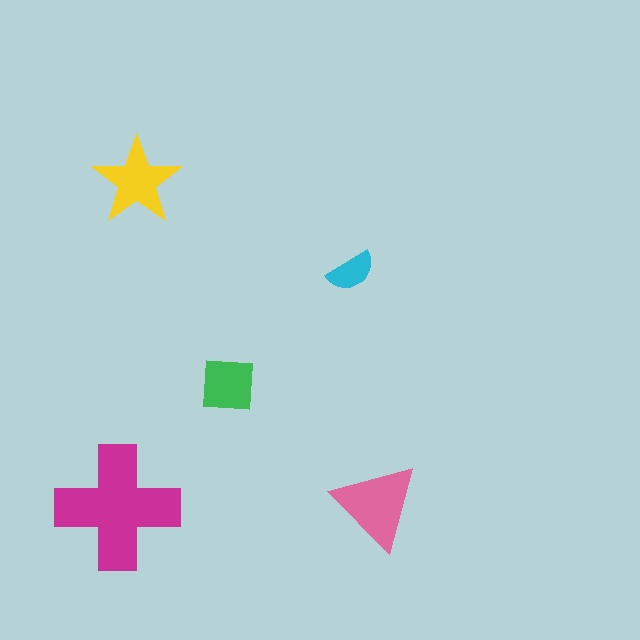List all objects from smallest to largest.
The cyan semicircle, the green square, the yellow star, the pink triangle, the magenta cross.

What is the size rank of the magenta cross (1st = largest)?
1st.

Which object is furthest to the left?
The magenta cross is leftmost.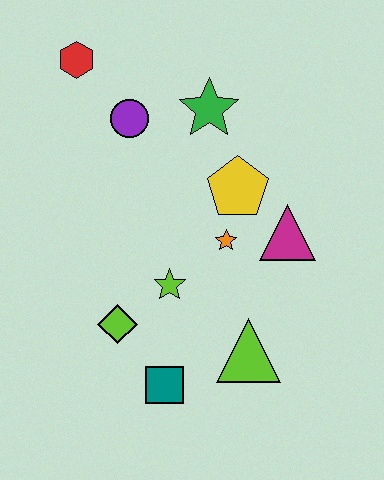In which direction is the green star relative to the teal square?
The green star is above the teal square.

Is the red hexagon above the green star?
Yes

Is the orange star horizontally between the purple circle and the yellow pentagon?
Yes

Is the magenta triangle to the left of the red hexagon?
No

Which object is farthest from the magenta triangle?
The red hexagon is farthest from the magenta triangle.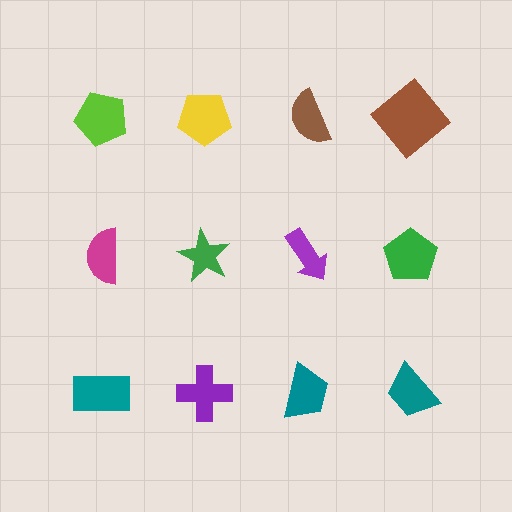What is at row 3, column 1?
A teal rectangle.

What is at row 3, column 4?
A teal trapezoid.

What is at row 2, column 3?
A purple arrow.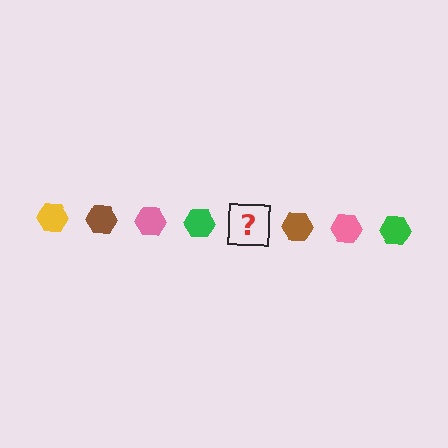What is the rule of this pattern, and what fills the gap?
The rule is that the pattern cycles through yellow, brown, pink, green hexagons. The gap should be filled with a yellow hexagon.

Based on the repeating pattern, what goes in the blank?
The blank should be a yellow hexagon.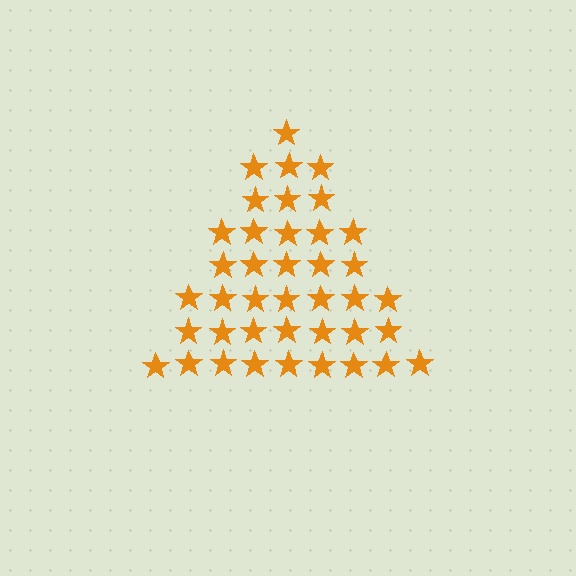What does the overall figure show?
The overall figure shows a triangle.